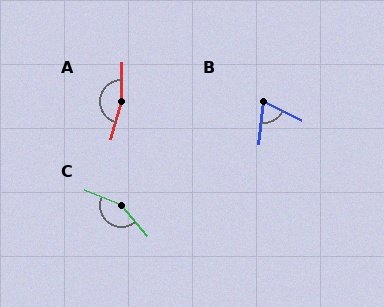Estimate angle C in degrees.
Approximately 152 degrees.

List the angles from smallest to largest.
B (69°), C (152°), A (164°).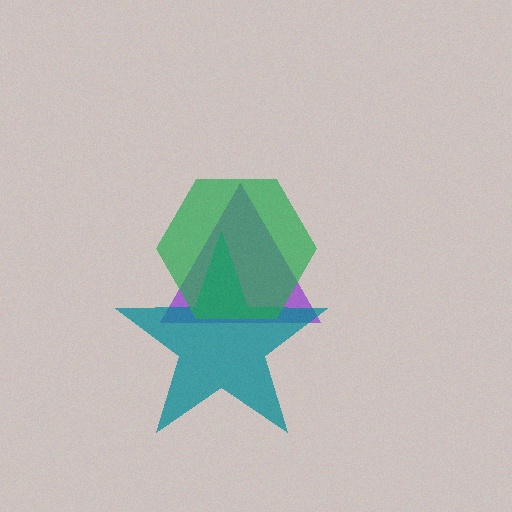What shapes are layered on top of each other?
The layered shapes are: a purple triangle, a teal star, a green hexagon.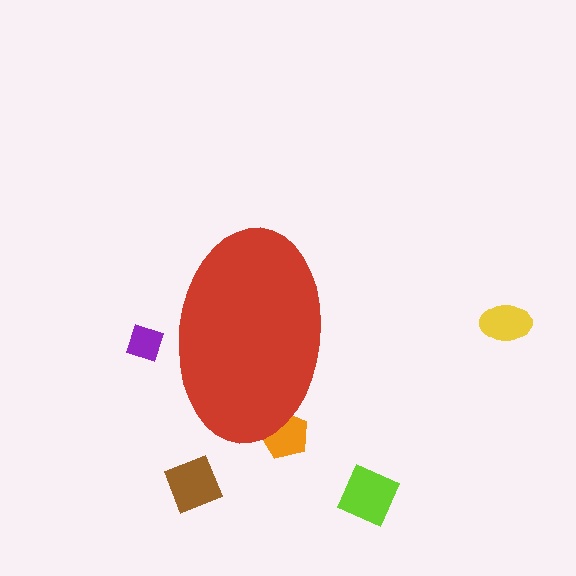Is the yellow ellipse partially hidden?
No, the yellow ellipse is fully visible.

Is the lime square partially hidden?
No, the lime square is fully visible.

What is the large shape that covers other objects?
A red ellipse.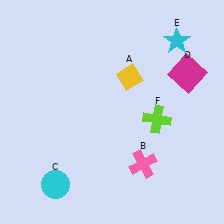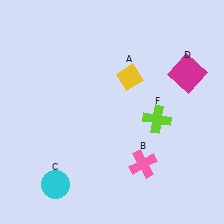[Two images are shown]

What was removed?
The cyan star (E) was removed in Image 2.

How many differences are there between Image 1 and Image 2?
There is 1 difference between the two images.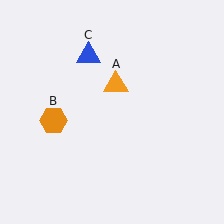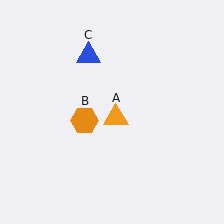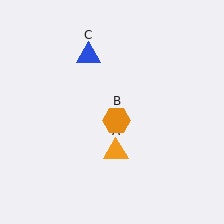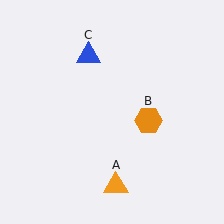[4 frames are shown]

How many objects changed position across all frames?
2 objects changed position: orange triangle (object A), orange hexagon (object B).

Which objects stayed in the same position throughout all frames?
Blue triangle (object C) remained stationary.